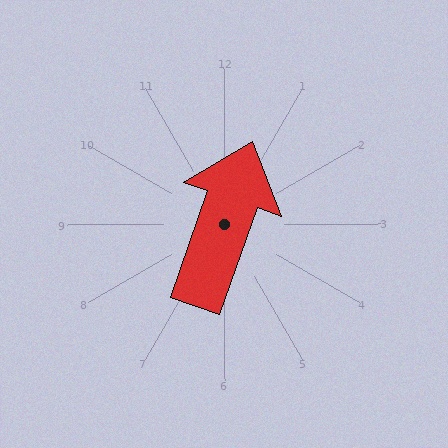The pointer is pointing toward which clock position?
Roughly 1 o'clock.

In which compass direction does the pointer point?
North.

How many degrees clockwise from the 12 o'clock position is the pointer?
Approximately 19 degrees.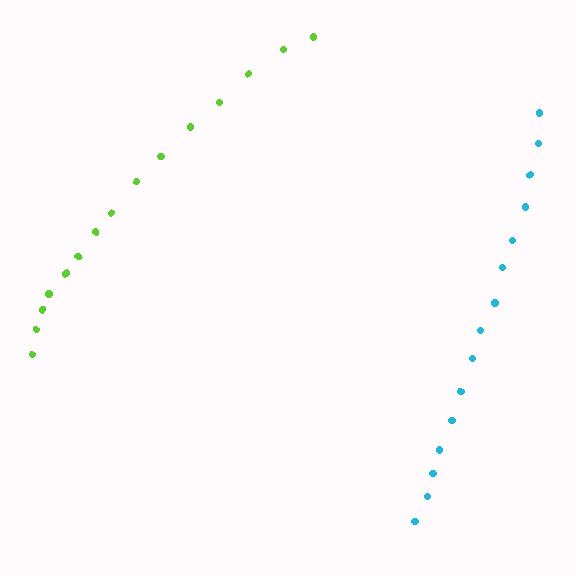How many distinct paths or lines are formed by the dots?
There are 2 distinct paths.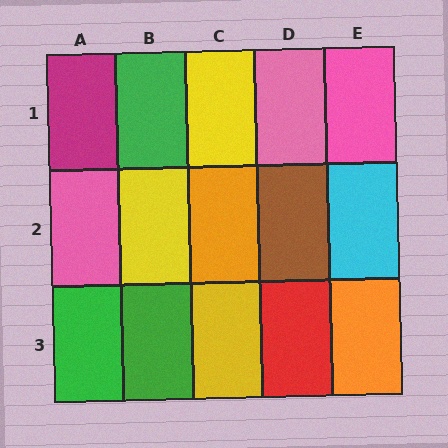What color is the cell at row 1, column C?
Yellow.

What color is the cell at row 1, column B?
Green.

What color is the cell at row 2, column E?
Cyan.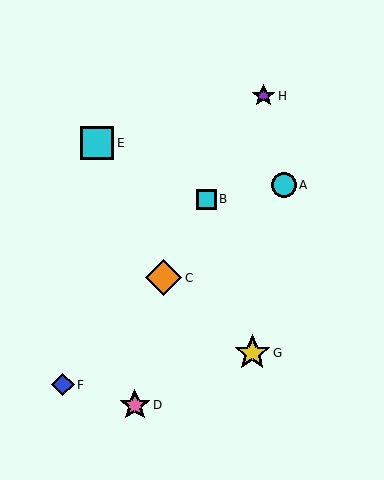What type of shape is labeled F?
Shape F is a blue diamond.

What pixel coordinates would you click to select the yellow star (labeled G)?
Click at (252, 353) to select the yellow star G.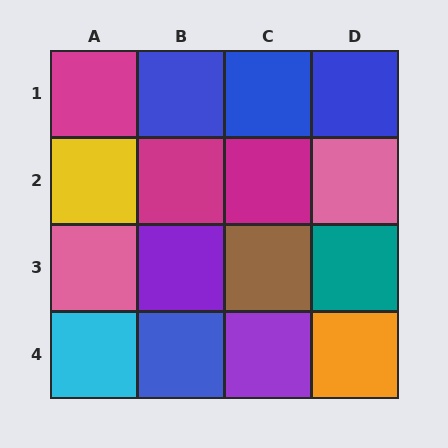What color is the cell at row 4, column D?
Orange.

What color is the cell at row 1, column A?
Magenta.